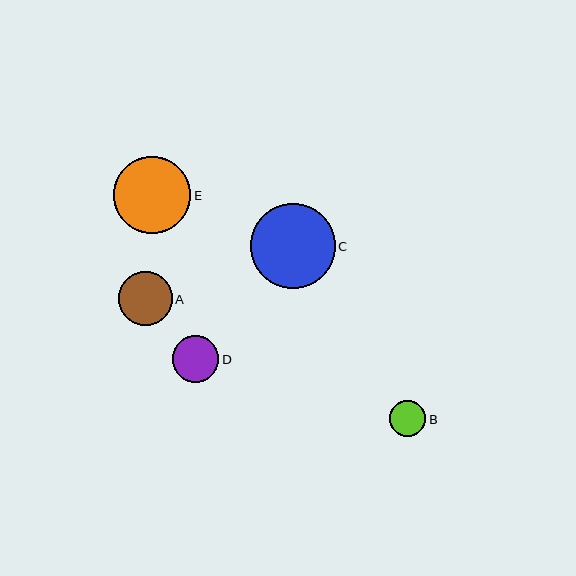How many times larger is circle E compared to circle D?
Circle E is approximately 1.7 times the size of circle D.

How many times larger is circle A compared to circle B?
Circle A is approximately 1.5 times the size of circle B.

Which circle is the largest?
Circle C is the largest with a size of approximately 85 pixels.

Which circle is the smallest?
Circle B is the smallest with a size of approximately 36 pixels.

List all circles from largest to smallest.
From largest to smallest: C, E, A, D, B.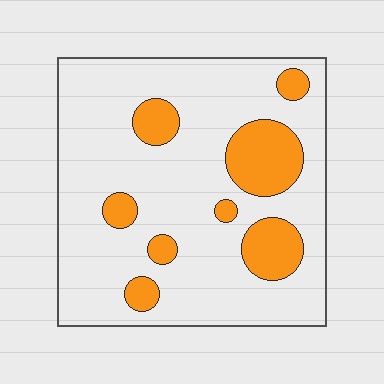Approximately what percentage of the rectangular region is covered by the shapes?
Approximately 20%.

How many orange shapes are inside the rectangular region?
8.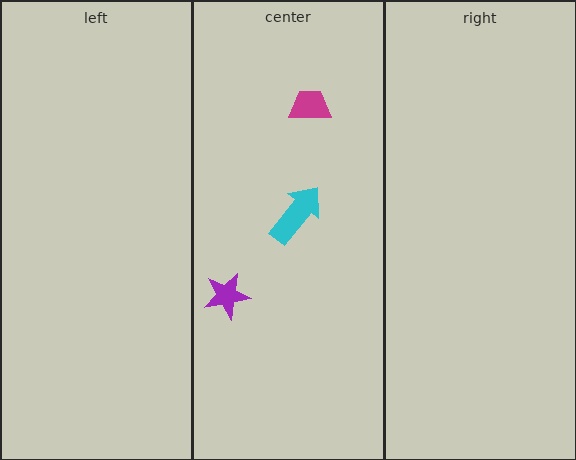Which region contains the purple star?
The center region.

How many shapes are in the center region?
3.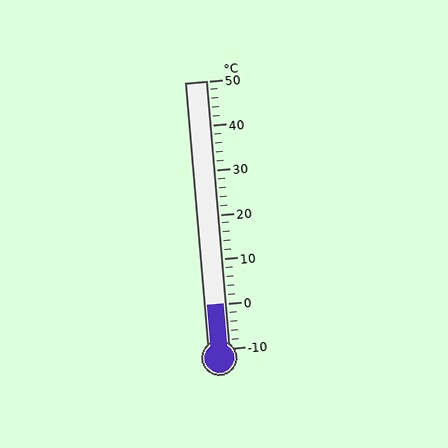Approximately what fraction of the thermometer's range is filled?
The thermometer is filled to approximately 15% of its range.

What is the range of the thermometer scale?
The thermometer scale ranges from -10°C to 50°C.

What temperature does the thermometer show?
The thermometer shows approximately 0°C.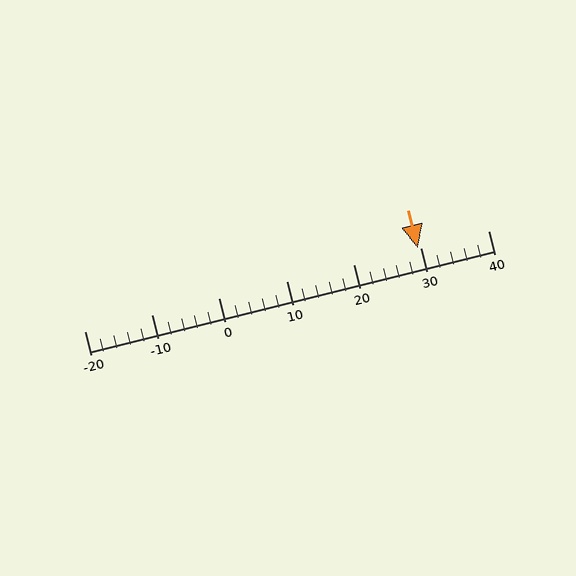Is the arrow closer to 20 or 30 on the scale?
The arrow is closer to 30.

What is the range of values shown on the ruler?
The ruler shows values from -20 to 40.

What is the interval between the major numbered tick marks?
The major tick marks are spaced 10 units apart.